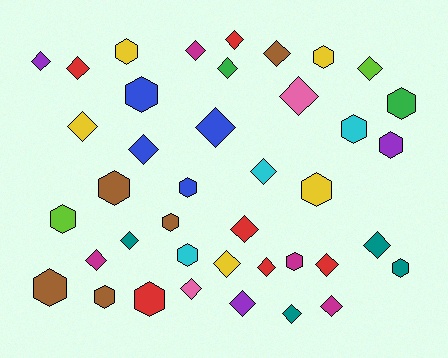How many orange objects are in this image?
There are no orange objects.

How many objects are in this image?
There are 40 objects.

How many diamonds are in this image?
There are 23 diamonds.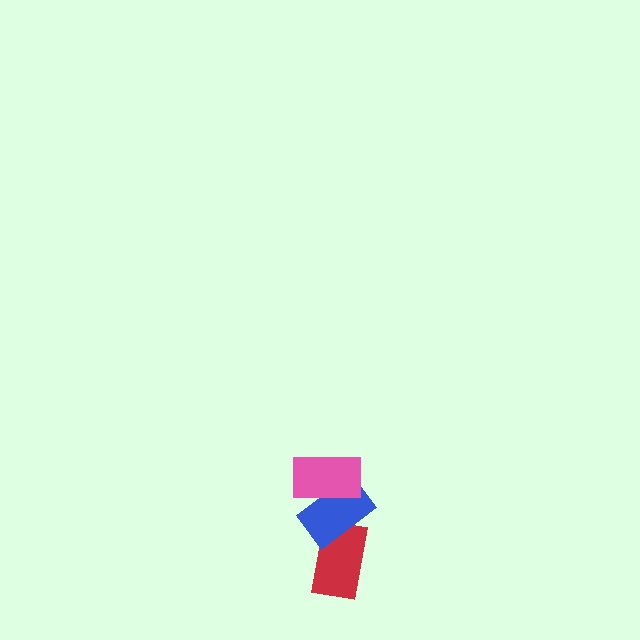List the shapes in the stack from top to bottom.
From top to bottom: the pink rectangle, the blue rectangle, the red rectangle.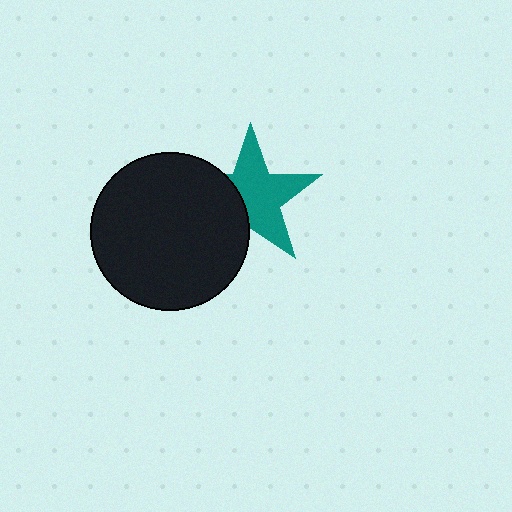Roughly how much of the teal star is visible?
About half of it is visible (roughly 64%).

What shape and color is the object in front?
The object in front is a black circle.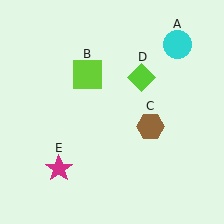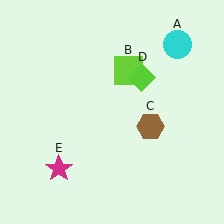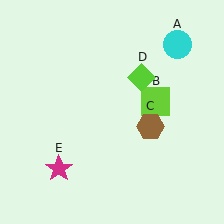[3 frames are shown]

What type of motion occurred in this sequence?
The lime square (object B) rotated clockwise around the center of the scene.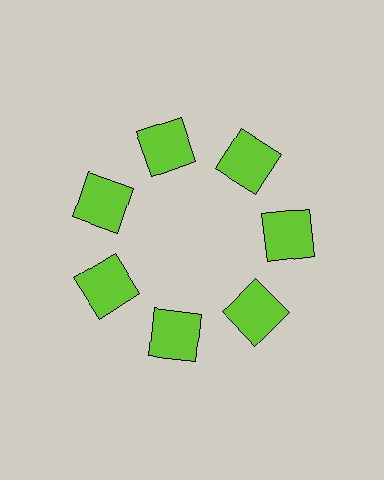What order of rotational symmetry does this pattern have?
This pattern has 7-fold rotational symmetry.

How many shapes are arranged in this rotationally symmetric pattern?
There are 7 shapes, arranged in 7 groups of 1.